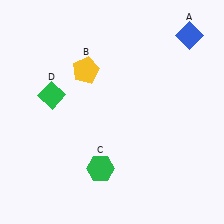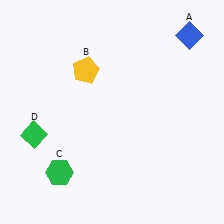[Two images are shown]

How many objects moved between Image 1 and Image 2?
2 objects moved between the two images.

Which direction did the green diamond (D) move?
The green diamond (D) moved down.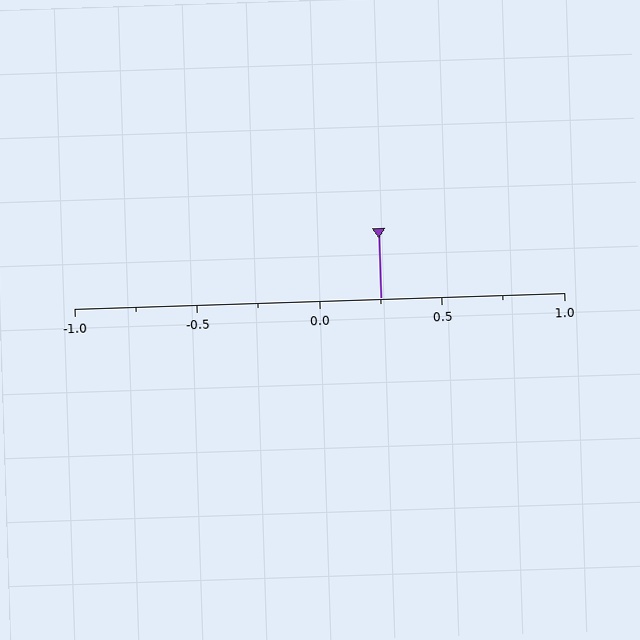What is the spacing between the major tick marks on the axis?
The major ticks are spaced 0.5 apart.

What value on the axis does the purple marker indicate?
The marker indicates approximately 0.25.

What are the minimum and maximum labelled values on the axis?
The axis runs from -1.0 to 1.0.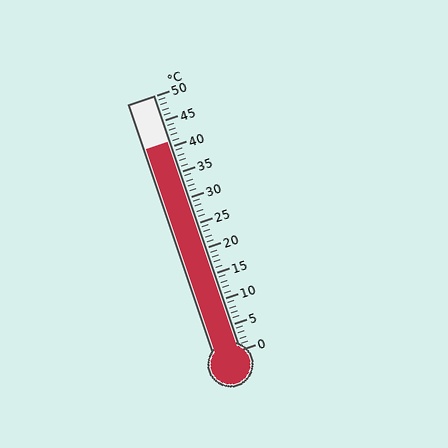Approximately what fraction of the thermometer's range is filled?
The thermometer is filled to approximately 80% of its range.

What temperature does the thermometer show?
The thermometer shows approximately 41°C.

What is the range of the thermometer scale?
The thermometer scale ranges from 0°C to 50°C.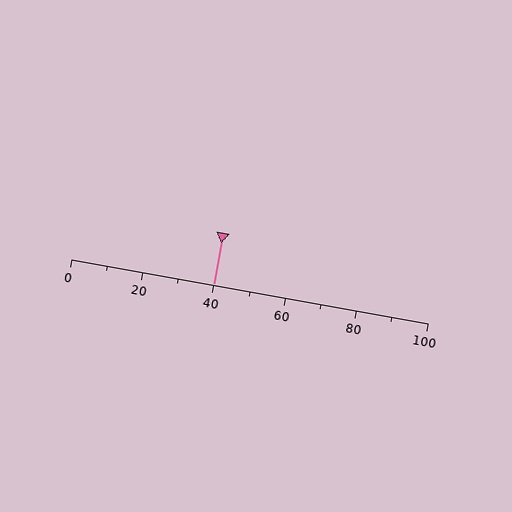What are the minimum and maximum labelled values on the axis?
The axis runs from 0 to 100.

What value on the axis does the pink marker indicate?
The marker indicates approximately 40.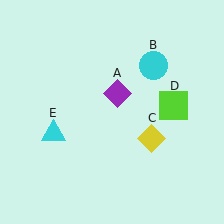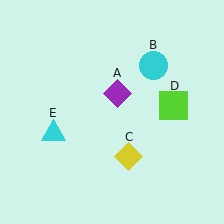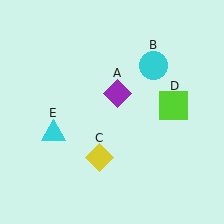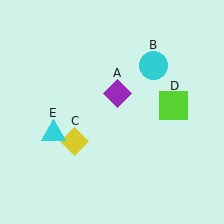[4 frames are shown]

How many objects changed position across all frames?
1 object changed position: yellow diamond (object C).